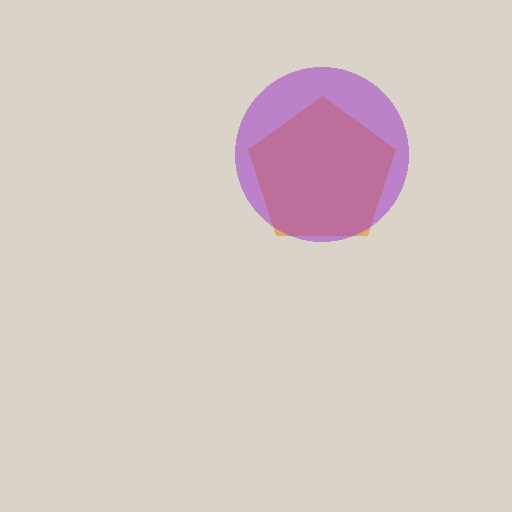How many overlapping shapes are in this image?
There are 2 overlapping shapes in the image.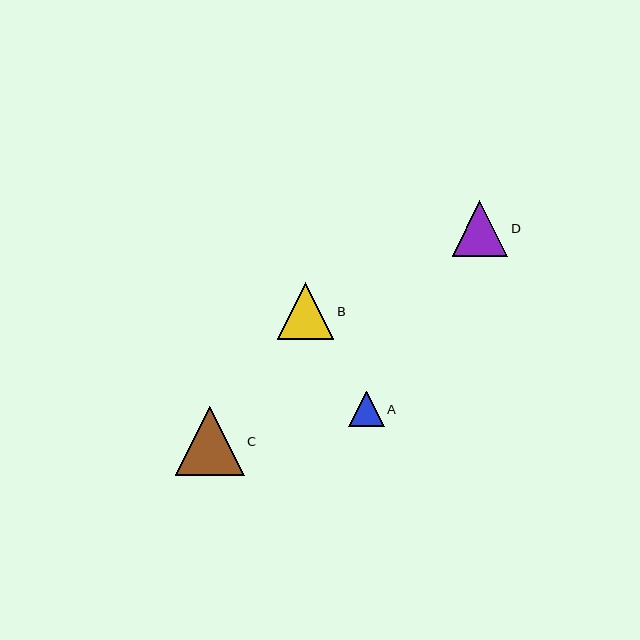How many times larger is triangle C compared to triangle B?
Triangle C is approximately 1.2 times the size of triangle B.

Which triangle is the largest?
Triangle C is the largest with a size of approximately 69 pixels.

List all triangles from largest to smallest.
From largest to smallest: C, B, D, A.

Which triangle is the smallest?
Triangle A is the smallest with a size of approximately 35 pixels.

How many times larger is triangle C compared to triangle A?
Triangle C is approximately 1.9 times the size of triangle A.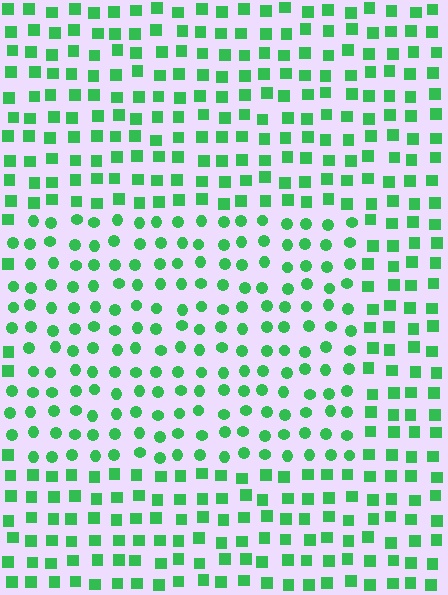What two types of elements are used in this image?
The image uses circles inside the rectangle region and squares outside it.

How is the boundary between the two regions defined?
The boundary is defined by a change in element shape: circles inside vs. squares outside. All elements share the same color and spacing.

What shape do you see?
I see a rectangle.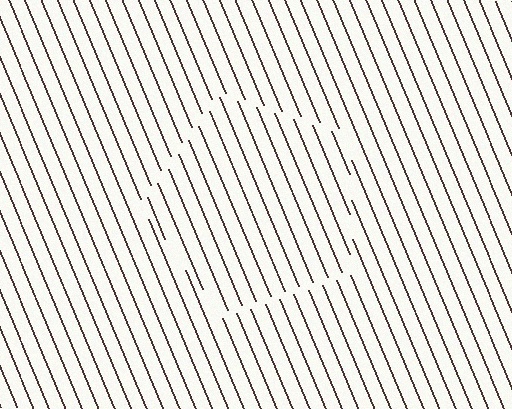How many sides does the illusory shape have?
5 sides — the line-ends trace a pentagon.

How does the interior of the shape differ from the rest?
The interior of the shape contains the same grating, shifted by half a period — the contour is defined by the phase discontinuity where line-ends from the inner and outer gratings abut.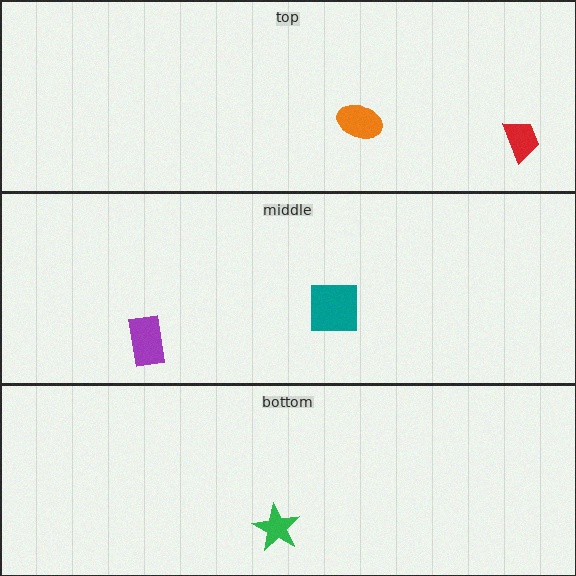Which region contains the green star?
The bottom region.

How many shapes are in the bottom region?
1.